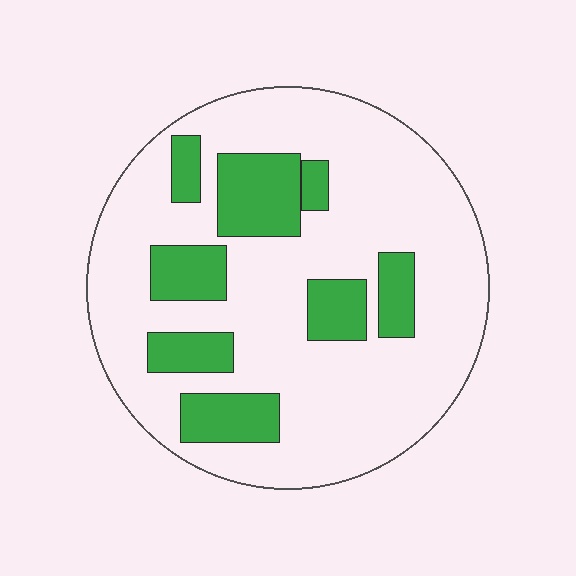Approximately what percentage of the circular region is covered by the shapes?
Approximately 25%.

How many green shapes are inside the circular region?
8.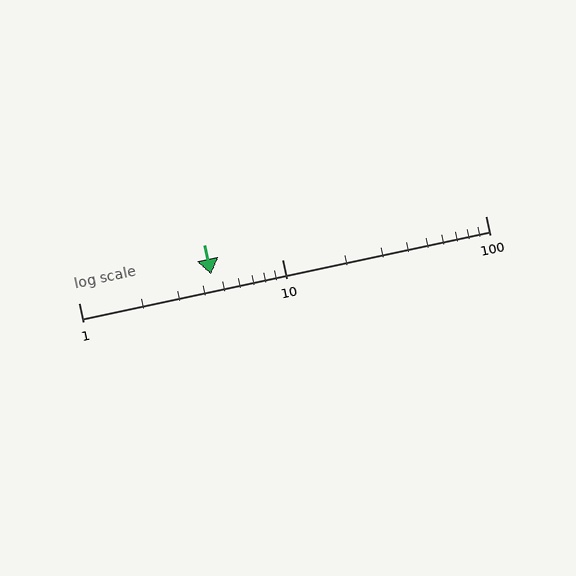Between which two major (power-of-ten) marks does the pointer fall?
The pointer is between 1 and 10.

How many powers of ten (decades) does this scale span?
The scale spans 2 decades, from 1 to 100.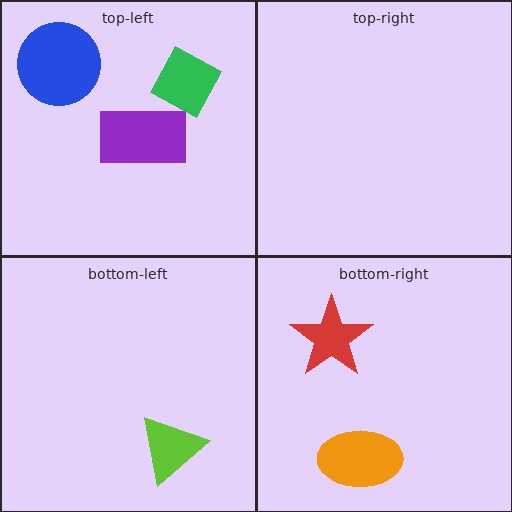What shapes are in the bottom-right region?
The orange ellipse, the red star.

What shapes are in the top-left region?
The blue circle, the purple rectangle, the green diamond.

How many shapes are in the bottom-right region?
2.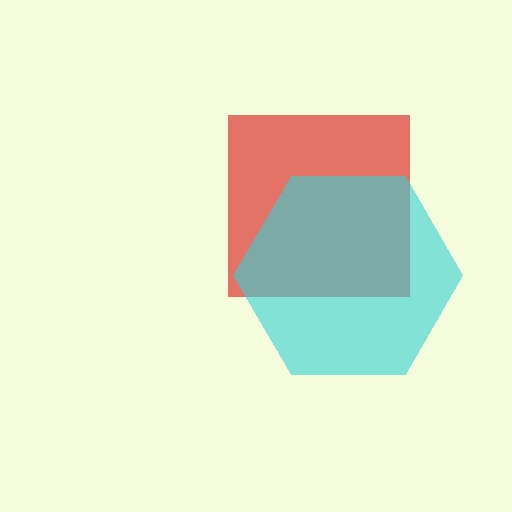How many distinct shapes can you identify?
There are 2 distinct shapes: a red square, a cyan hexagon.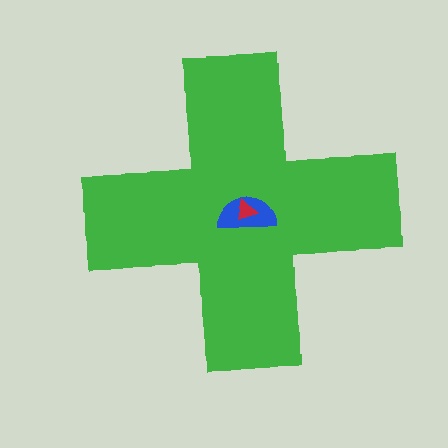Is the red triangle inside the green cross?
Yes.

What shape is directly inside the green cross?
The blue semicircle.